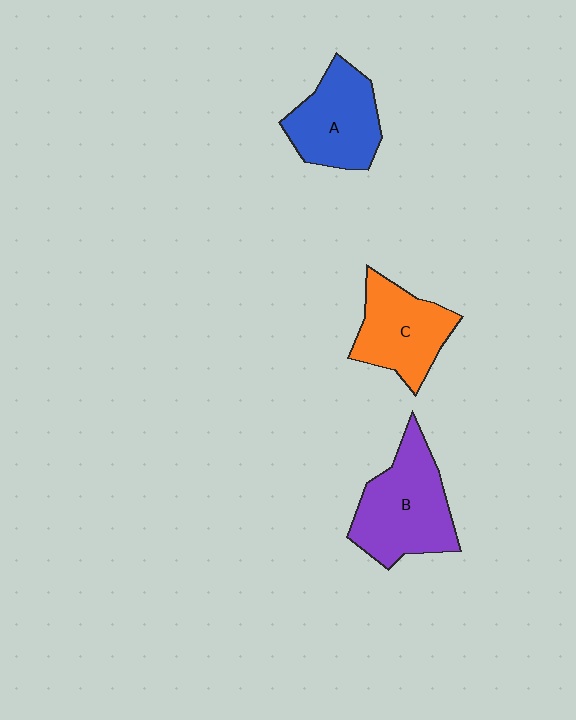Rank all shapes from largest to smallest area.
From largest to smallest: B (purple), A (blue), C (orange).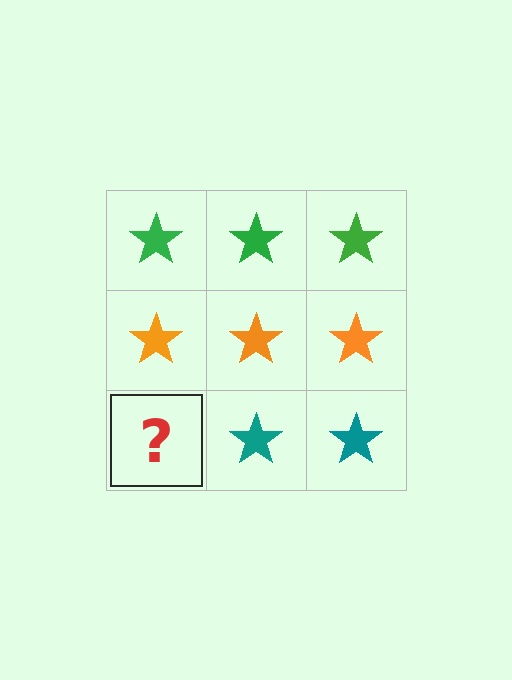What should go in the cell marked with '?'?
The missing cell should contain a teal star.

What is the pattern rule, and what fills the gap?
The rule is that each row has a consistent color. The gap should be filled with a teal star.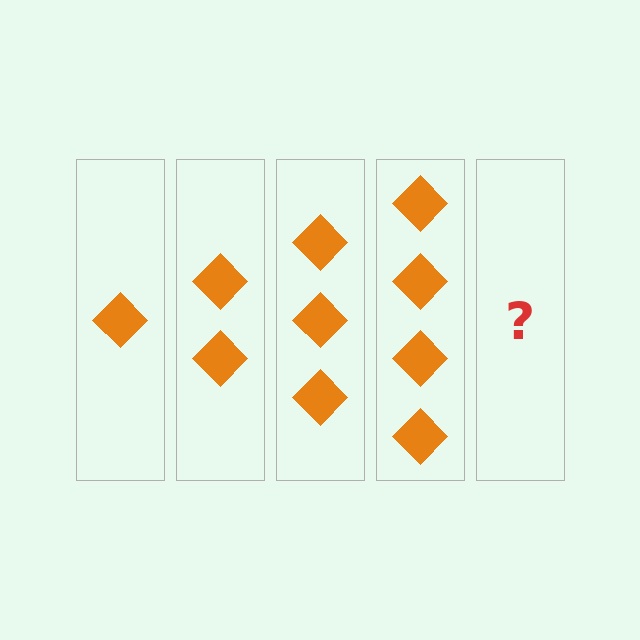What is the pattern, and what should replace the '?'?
The pattern is that each step adds one more diamond. The '?' should be 5 diamonds.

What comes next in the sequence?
The next element should be 5 diamonds.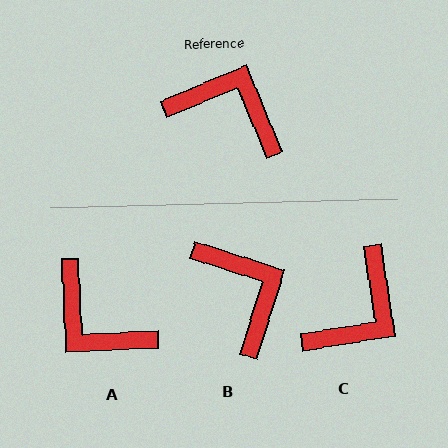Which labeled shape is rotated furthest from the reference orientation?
A, about 160 degrees away.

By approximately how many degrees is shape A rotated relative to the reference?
Approximately 160 degrees counter-clockwise.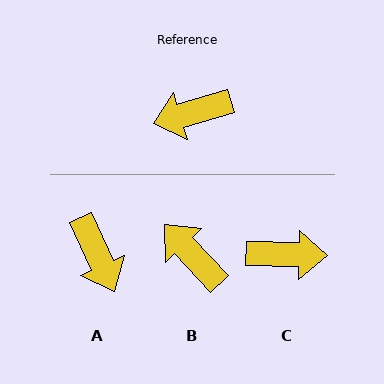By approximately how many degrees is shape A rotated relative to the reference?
Approximately 99 degrees counter-clockwise.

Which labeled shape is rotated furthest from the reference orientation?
C, about 162 degrees away.